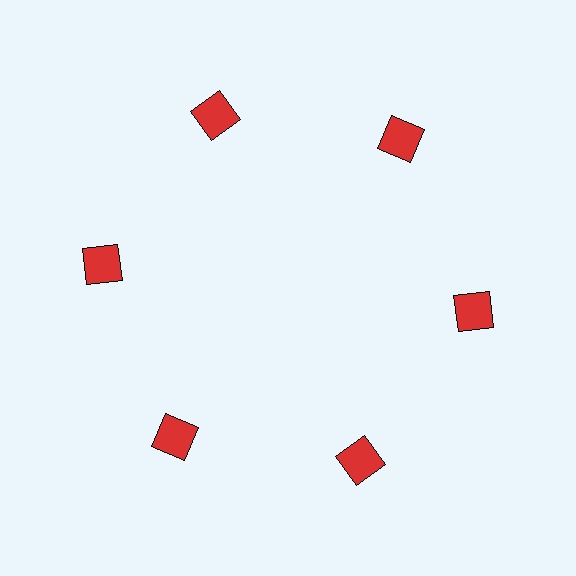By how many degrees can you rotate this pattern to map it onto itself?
The pattern maps onto itself every 60 degrees of rotation.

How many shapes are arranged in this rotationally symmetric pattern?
There are 6 shapes, arranged in 6 groups of 1.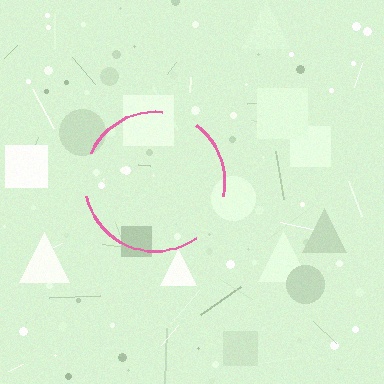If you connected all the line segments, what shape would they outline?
They would outline a circle.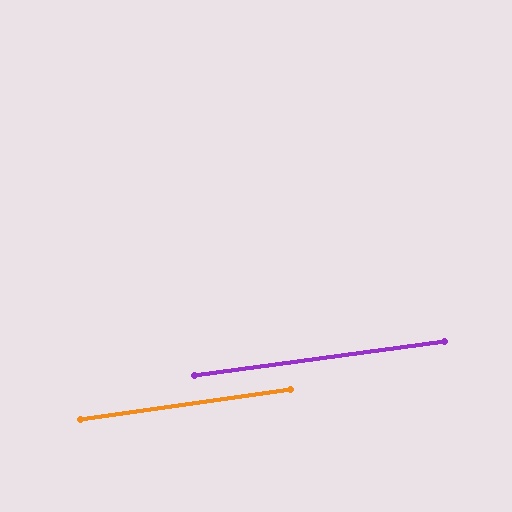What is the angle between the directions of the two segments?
Approximately 0 degrees.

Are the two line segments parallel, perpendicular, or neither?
Parallel — their directions differ by only 0.1°.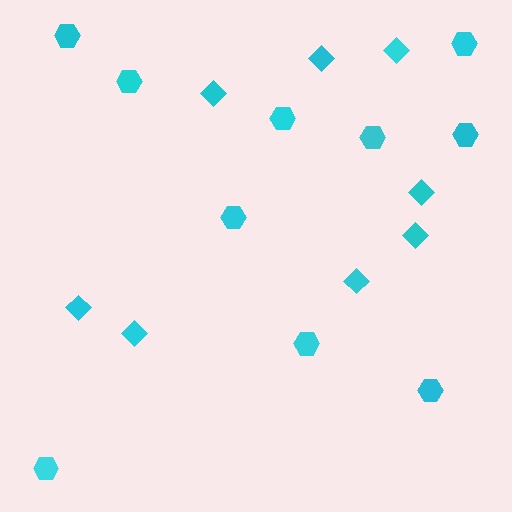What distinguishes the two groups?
There are 2 groups: one group of diamonds (8) and one group of hexagons (10).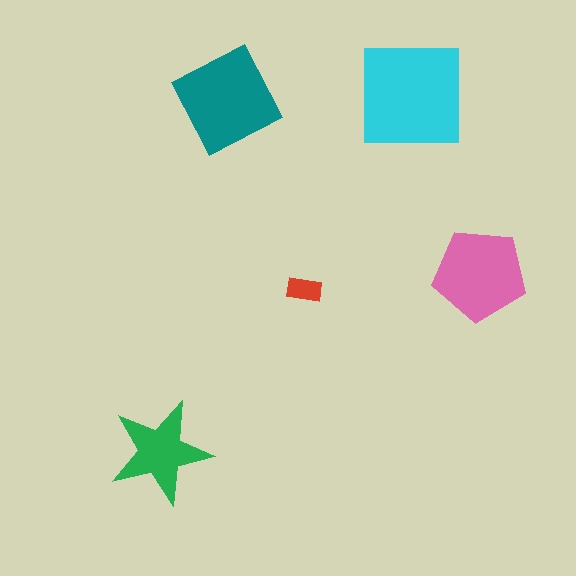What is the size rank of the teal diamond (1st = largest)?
2nd.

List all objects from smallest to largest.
The red rectangle, the green star, the pink pentagon, the teal diamond, the cyan square.